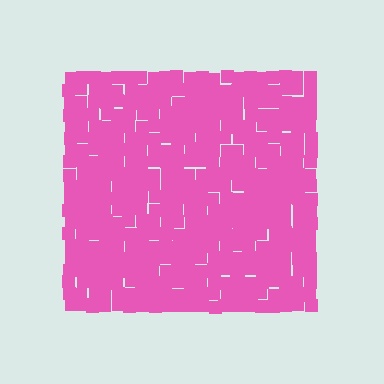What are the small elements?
The small elements are squares.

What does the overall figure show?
The overall figure shows a square.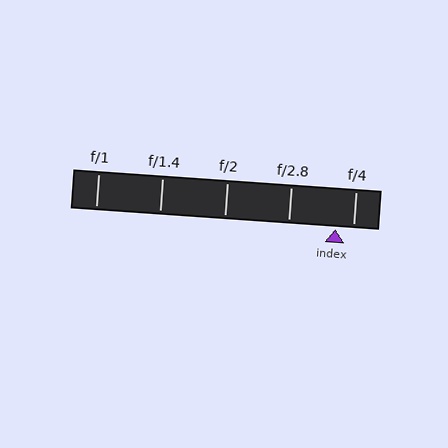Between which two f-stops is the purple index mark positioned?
The index mark is between f/2.8 and f/4.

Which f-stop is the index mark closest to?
The index mark is closest to f/4.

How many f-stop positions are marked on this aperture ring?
There are 5 f-stop positions marked.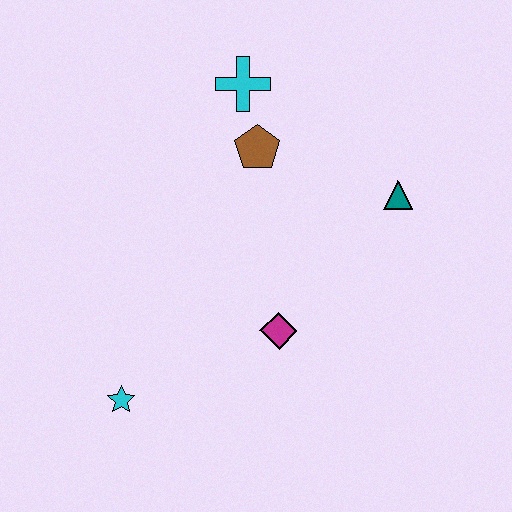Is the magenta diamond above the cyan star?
Yes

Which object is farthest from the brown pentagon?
The cyan star is farthest from the brown pentagon.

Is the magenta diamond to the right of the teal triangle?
No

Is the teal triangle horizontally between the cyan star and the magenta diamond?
No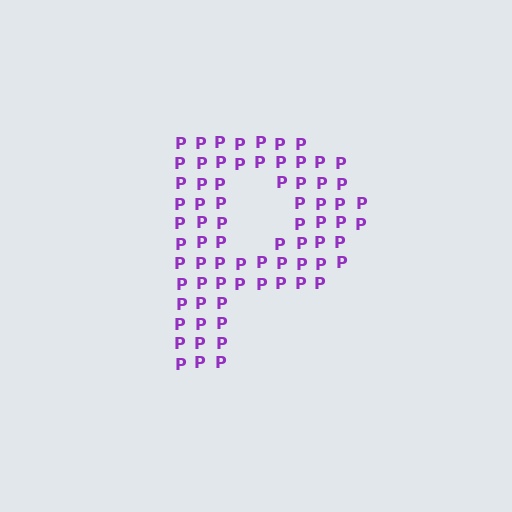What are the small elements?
The small elements are letter P's.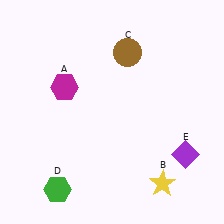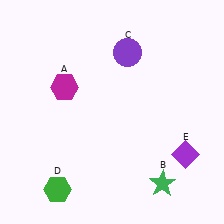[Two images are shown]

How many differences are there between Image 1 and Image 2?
There are 2 differences between the two images.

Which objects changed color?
B changed from yellow to green. C changed from brown to purple.